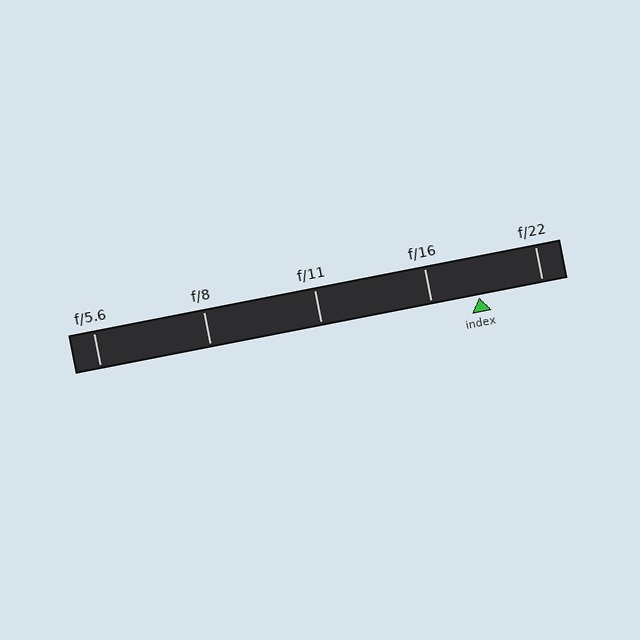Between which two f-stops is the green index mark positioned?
The index mark is between f/16 and f/22.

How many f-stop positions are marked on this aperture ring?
There are 5 f-stop positions marked.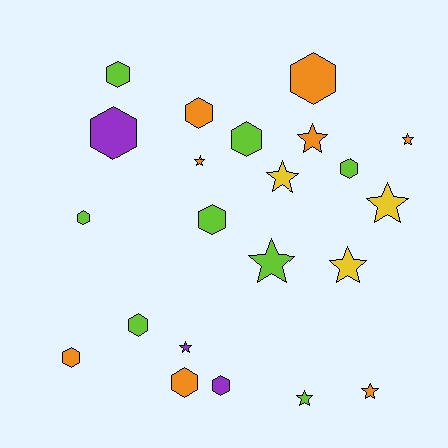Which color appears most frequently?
Orange, with 8 objects.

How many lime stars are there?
There are 2 lime stars.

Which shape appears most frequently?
Hexagon, with 12 objects.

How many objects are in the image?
There are 22 objects.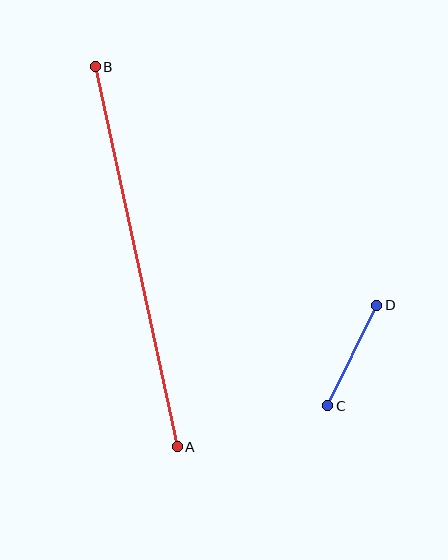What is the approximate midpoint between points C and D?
The midpoint is at approximately (352, 355) pixels.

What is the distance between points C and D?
The distance is approximately 112 pixels.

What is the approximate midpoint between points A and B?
The midpoint is at approximately (136, 257) pixels.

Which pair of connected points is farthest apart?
Points A and B are farthest apart.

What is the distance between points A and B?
The distance is approximately 389 pixels.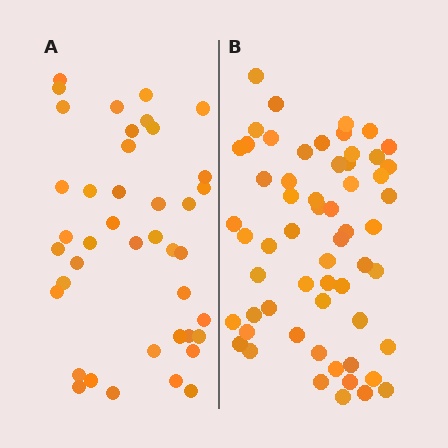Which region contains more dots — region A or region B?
Region B (the right region) has more dots.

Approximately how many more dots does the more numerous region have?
Region B has approximately 20 more dots than region A.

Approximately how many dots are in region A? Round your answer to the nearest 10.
About 40 dots. (The exact count is 41, which rounds to 40.)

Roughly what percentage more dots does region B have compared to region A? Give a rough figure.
About 45% more.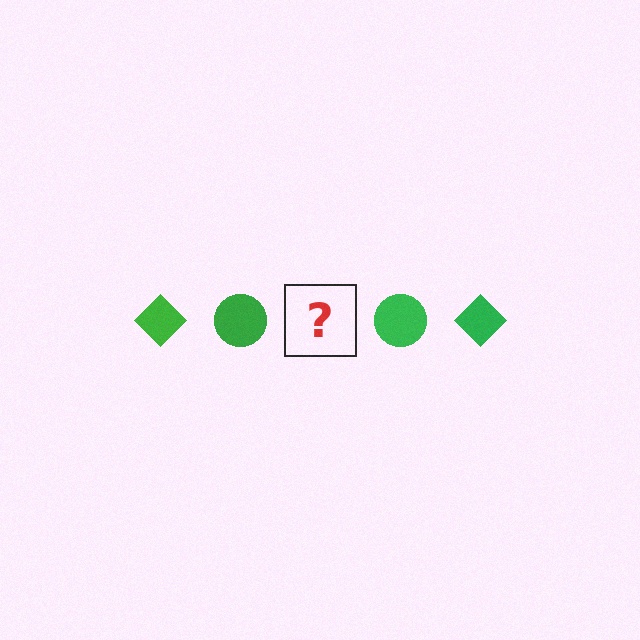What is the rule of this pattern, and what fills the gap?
The rule is that the pattern cycles through diamond, circle shapes in green. The gap should be filled with a green diamond.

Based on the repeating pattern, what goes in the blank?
The blank should be a green diamond.